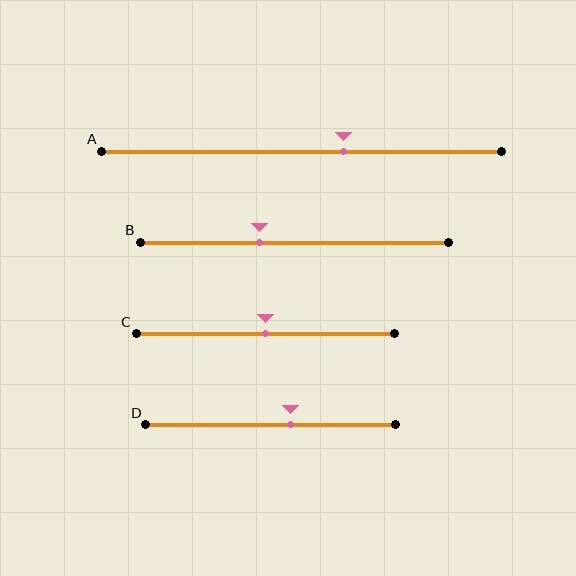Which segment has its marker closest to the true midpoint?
Segment C has its marker closest to the true midpoint.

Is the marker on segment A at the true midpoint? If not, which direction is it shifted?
No, the marker on segment A is shifted to the right by about 10% of the segment length.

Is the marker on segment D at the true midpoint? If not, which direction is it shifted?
No, the marker on segment D is shifted to the right by about 8% of the segment length.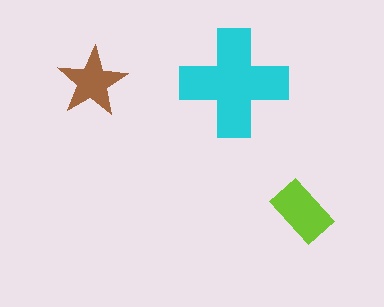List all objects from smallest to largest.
The brown star, the lime rectangle, the cyan cross.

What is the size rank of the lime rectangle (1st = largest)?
2nd.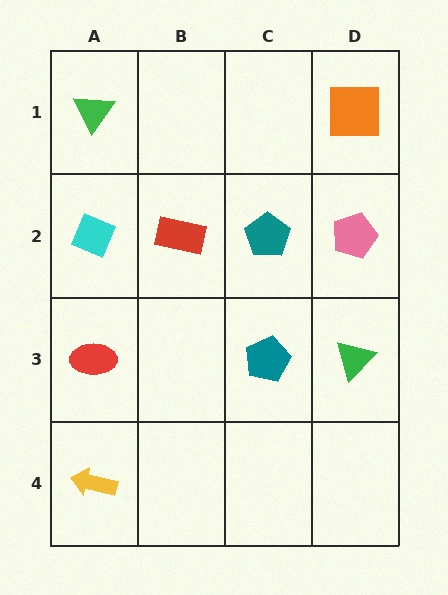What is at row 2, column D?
A pink pentagon.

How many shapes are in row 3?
3 shapes.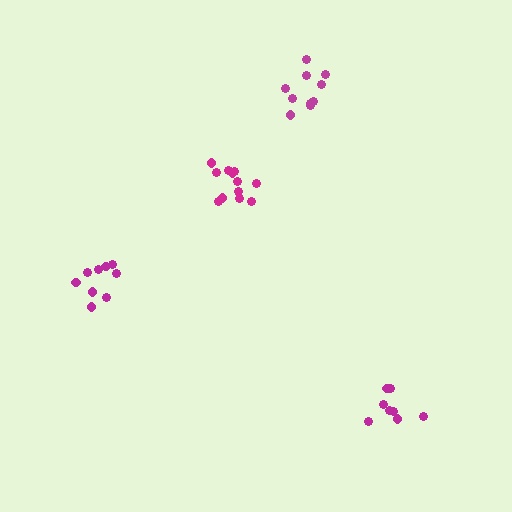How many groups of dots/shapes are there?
There are 4 groups.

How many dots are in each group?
Group 1: 9 dots, Group 2: 8 dots, Group 3: 12 dots, Group 4: 10 dots (39 total).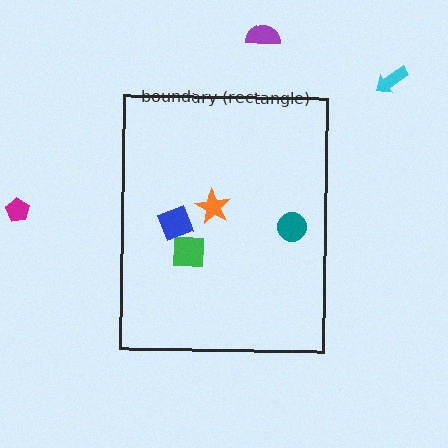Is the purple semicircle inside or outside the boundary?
Outside.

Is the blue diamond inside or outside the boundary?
Inside.